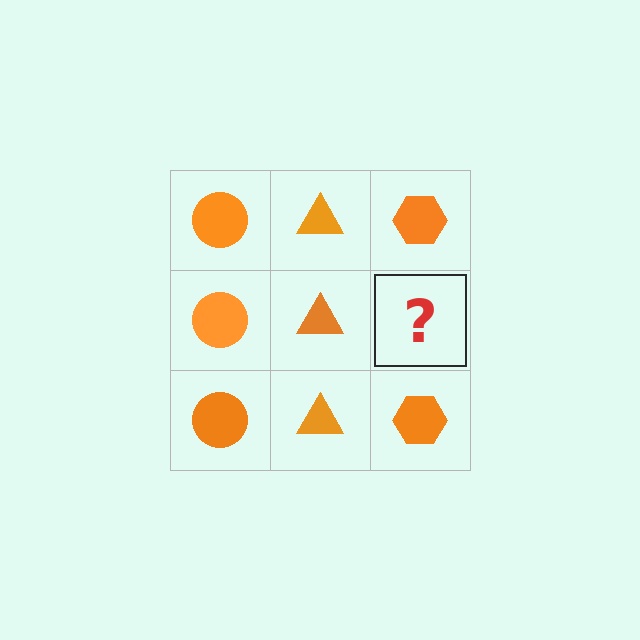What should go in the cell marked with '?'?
The missing cell should contain an orange hexagon.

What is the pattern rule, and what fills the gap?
The rule is that each column has a consistent shape. The gap should be filled with an orange hexagon.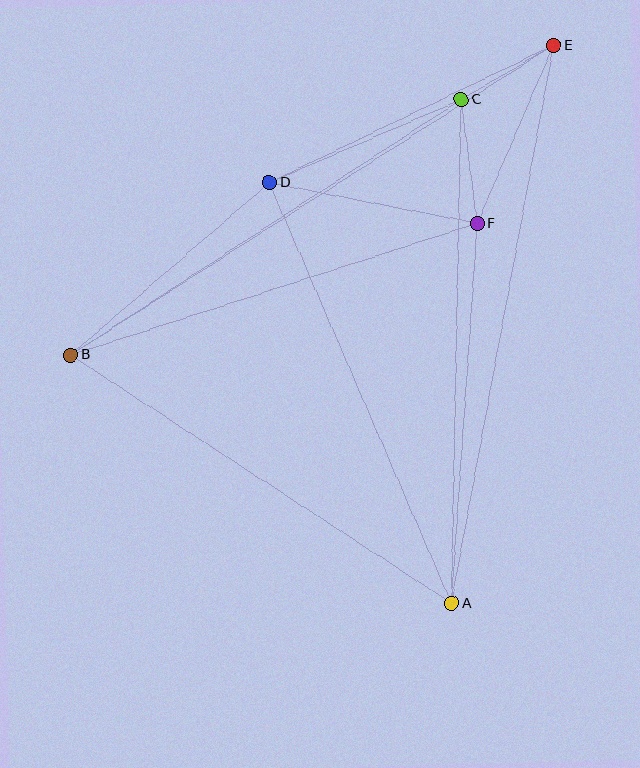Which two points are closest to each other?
Points C and E are closest to each other.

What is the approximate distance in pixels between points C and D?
The distance between C and D is approximately 209 pixels.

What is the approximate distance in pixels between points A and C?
The distance between A and C is approximately 504 pixels.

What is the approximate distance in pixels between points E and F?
The distance between E and F is approximately 194 pixels.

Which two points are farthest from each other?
Points B and E are farthest from each other.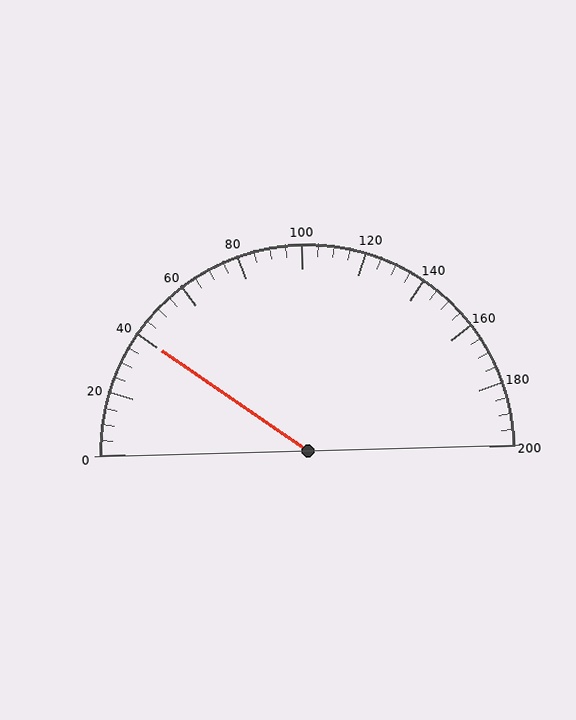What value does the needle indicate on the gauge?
The needle indicates approximately 40.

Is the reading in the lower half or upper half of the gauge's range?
The reading is in the lower half of the range (0 to 200).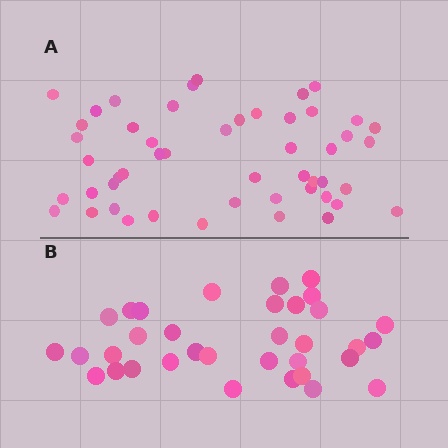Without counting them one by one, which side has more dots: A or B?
Region A (the top region) has more dots.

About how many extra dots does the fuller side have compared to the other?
Region A has approximately 15 more dots than region B.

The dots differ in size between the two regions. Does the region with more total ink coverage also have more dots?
No. Region B has more total ink coverage because its dots are larger, but region A actually contains more individual dots. Total area can be misleading — the number of items is what matters here.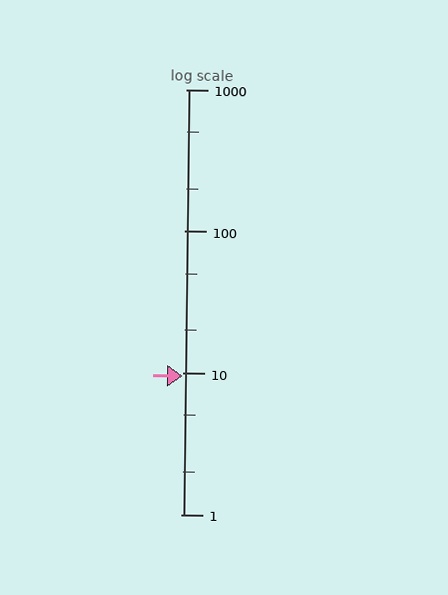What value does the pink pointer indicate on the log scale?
The pointer indicates approximately 9.5.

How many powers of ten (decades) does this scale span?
The scale spans 3 decades, from 1 to 1000.